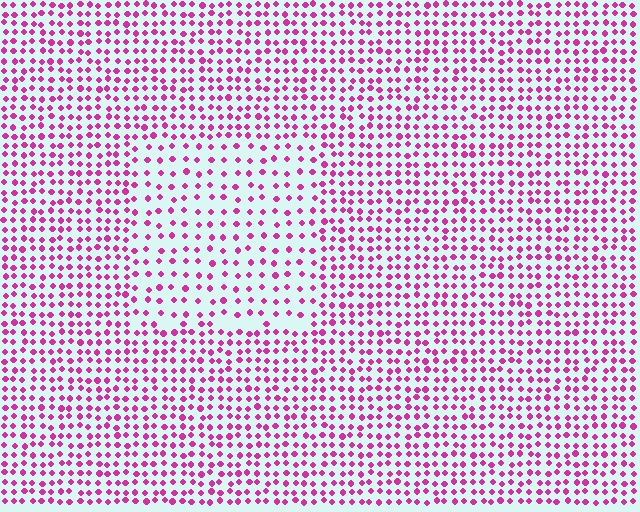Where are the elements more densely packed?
The elements are more densely packed outside the rectangle boundary.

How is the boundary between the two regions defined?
The boundary is defined by a change in element density (approximately 1.9x ratio). All elements are the same color, size, and shape.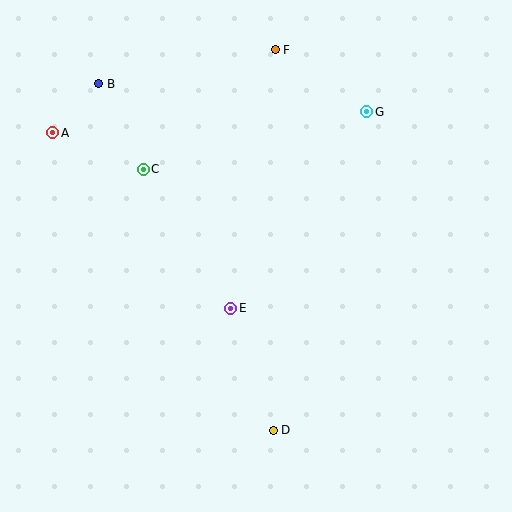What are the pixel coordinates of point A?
Point A is at (53, 133).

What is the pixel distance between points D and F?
The distance between D and F is 381 pixels.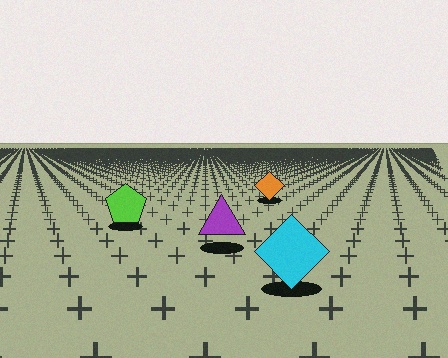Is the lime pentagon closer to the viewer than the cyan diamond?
No. The cyan diamond is closer — you can tell from the texture gradient: the ground texture is coarser near it.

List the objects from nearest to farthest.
From nearest to farthest: the cyan diamond, the purple triangle, the lime pentagon, the orange diamond.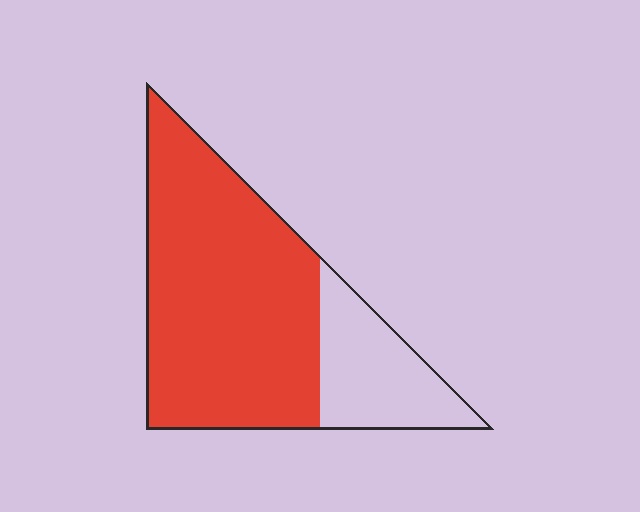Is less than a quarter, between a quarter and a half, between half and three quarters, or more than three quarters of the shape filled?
Between half and three quarters.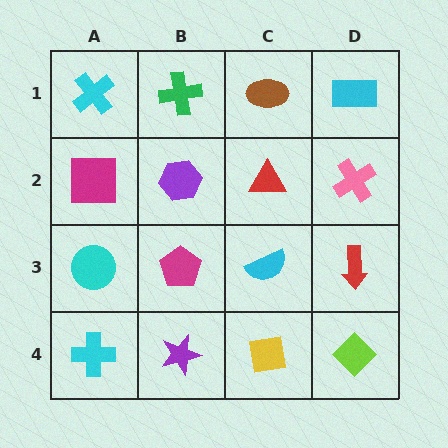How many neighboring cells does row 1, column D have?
2.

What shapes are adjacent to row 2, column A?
A cyan cross (row 1, column A), a cyan circle (row 3, column A), a purple hexagon (row 2, column B).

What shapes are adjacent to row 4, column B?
A magenta pentagon (row 3, column B), a cyan cross (row 4, column A), a yellow square (row 4, column C).